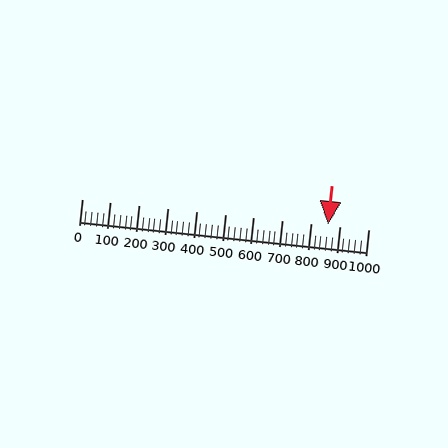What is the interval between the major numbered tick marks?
The major tick marks are spaced 100 units apart.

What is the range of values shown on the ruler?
The ruler shows values from 0 to 1000.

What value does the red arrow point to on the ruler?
The red arrow points to approximately 860.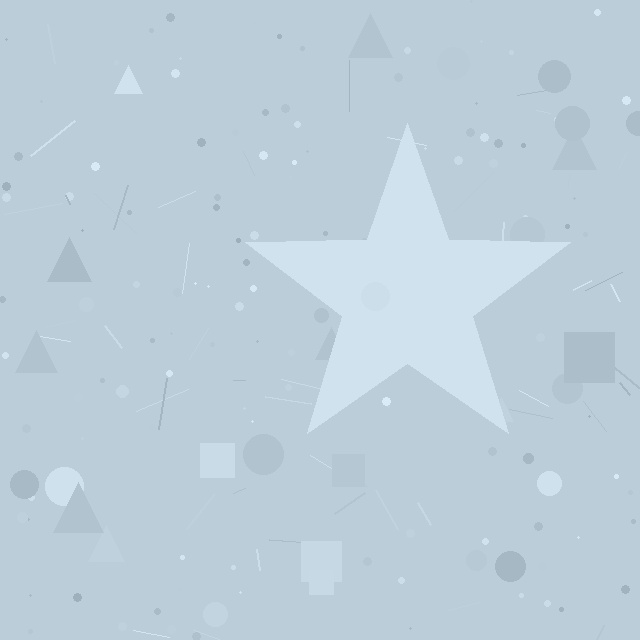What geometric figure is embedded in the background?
A star is embedded in the background.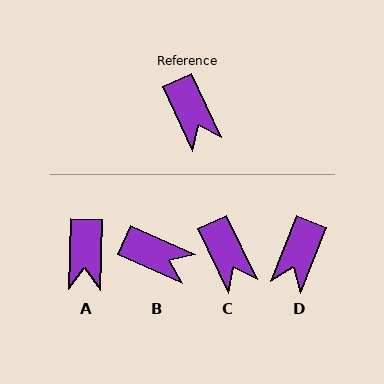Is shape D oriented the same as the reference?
No, it is off by about 47 degrees.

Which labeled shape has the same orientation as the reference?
C.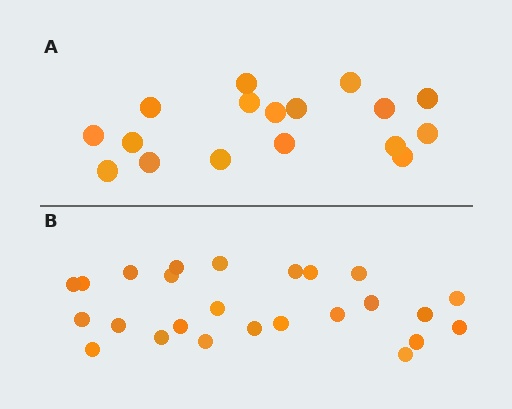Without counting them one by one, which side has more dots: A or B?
Region B (the bottom region) has more dots.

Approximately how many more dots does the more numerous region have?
Region B has roughly 8 or so more dots than region A.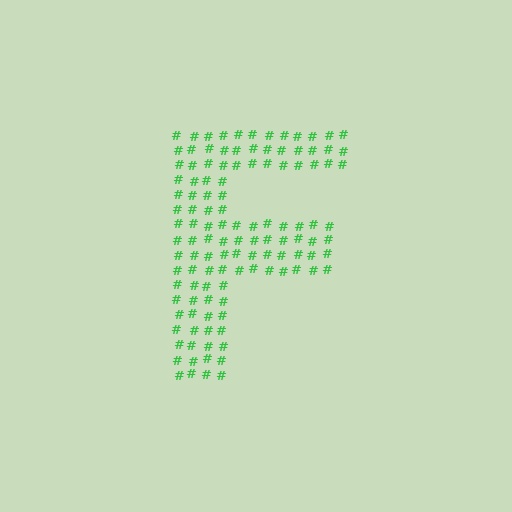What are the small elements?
The small elements are hash symbols.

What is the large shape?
The large shape is the letter F.